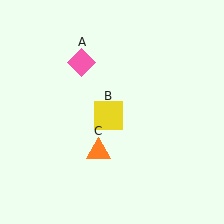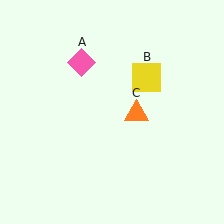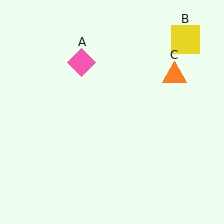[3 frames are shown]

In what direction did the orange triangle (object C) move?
The orange triangle (object C) moved up and to the right.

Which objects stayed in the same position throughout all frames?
Pink diamond (object A) remained stationary.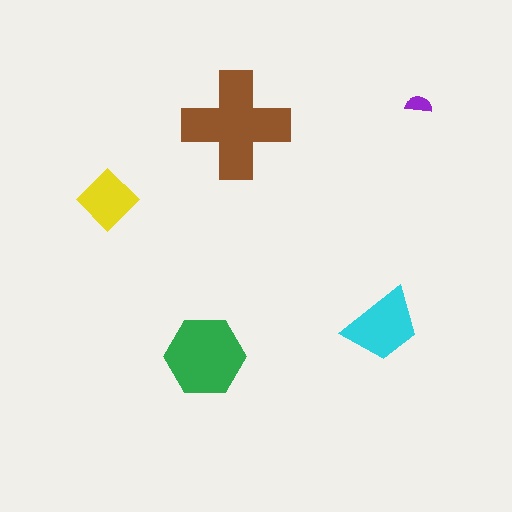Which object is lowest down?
The green hexagon is bottommost.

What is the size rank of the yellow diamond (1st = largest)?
4th.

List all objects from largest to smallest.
The brown cross, the green hexagon, the cyan trapezoid, the yellow diamond, the purple semicircle.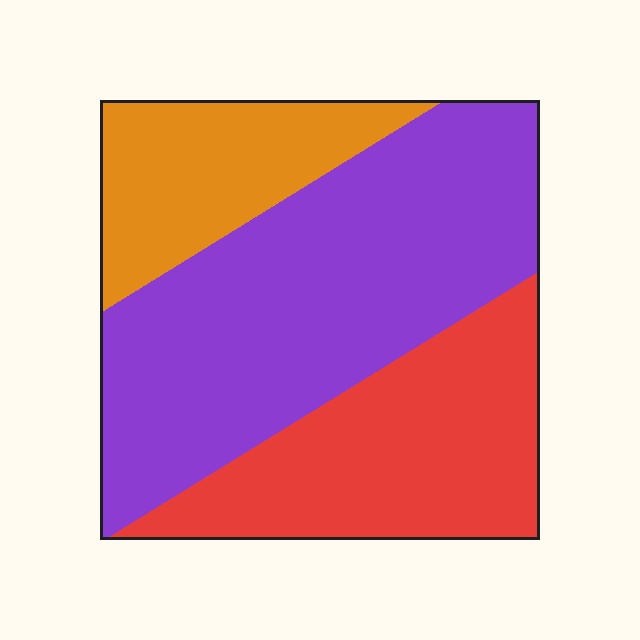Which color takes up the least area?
Orange, at roughly 20%.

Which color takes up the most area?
Purple, at roughly 50%.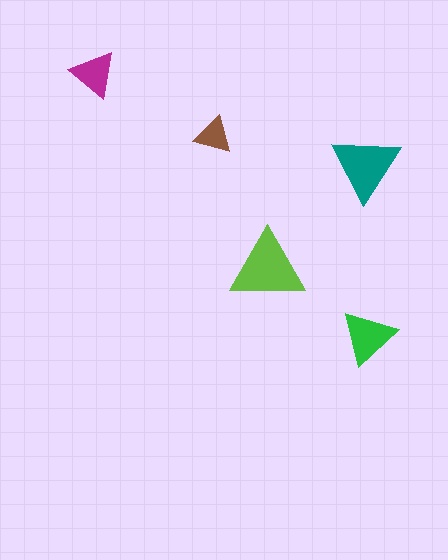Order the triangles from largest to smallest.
the lime one, the teal one, the green one, the magenta one, the brown one.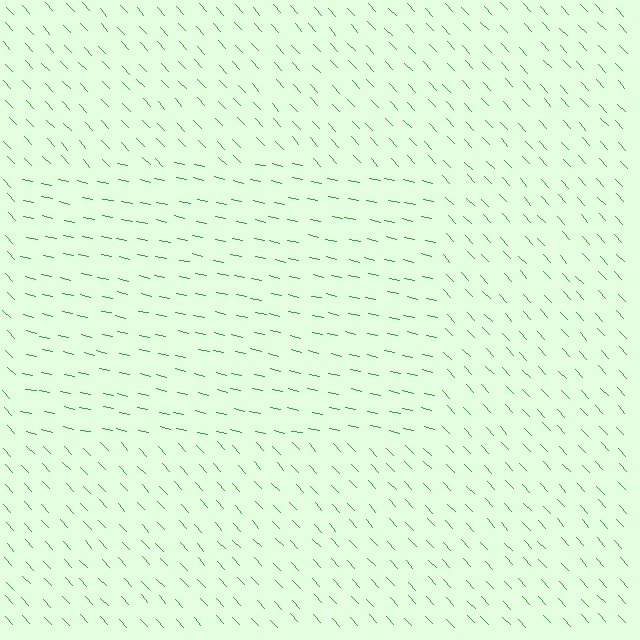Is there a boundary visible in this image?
Yes, there is a texture boundary formed by a change in line orientation.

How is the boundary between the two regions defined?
The boundary is defined purely by a change in line orientation (approximately 35 degrees difference). All lines are the same color and thickness.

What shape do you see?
I see a rectangle.